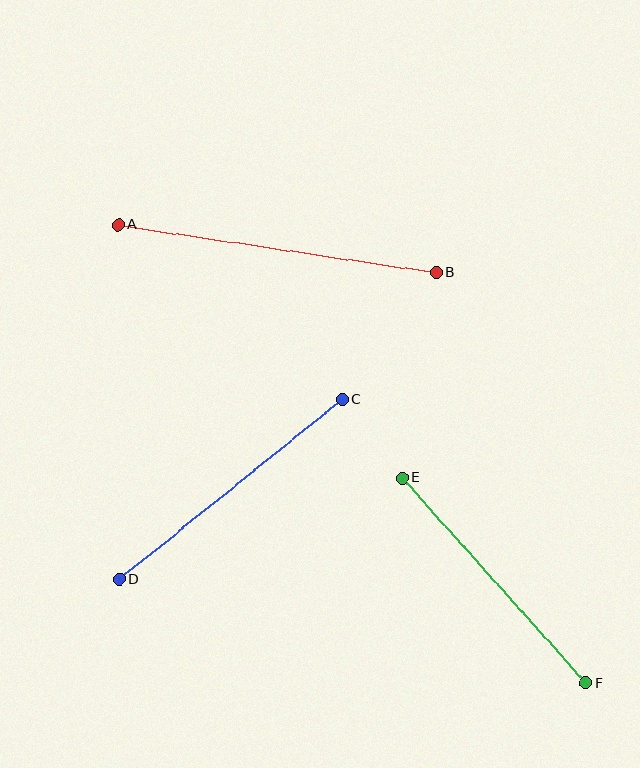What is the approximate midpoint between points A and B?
The midpoint is at approximately (278, 248) pixels.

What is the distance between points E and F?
The distance is approximately 276 pixels.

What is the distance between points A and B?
The distance is approximately 321 pixels.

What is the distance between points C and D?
The distance is approximately 287 pixels.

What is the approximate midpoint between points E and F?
The midpoint is at approximately (494, 580) pixels.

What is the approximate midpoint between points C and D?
The midpoint is at approximately (231, 489) pixels.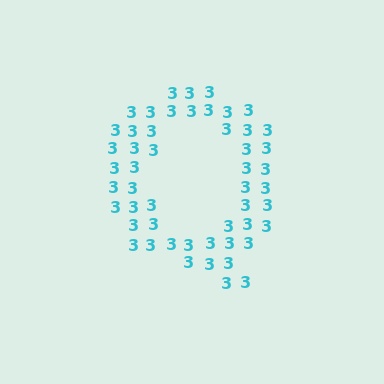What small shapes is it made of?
It is made of small digit 3's.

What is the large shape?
The large shape is the letter Q.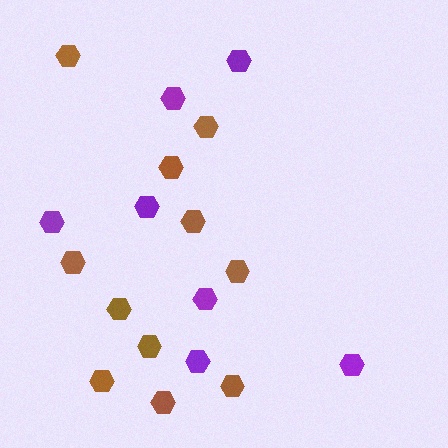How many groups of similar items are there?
There are 2 groups: one group of purple hexagons (7) and one group of brown hexagons (11).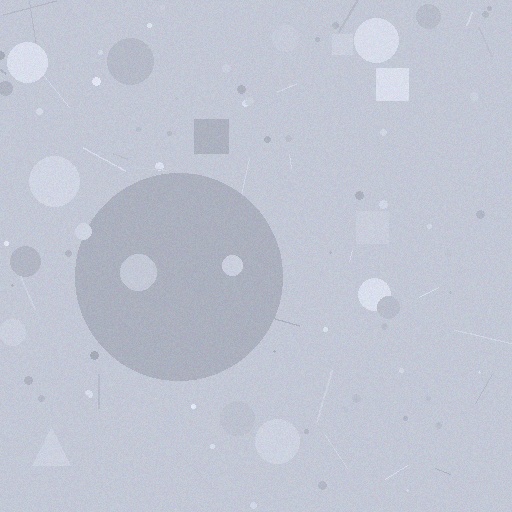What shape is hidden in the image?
A circle is hidden in the image.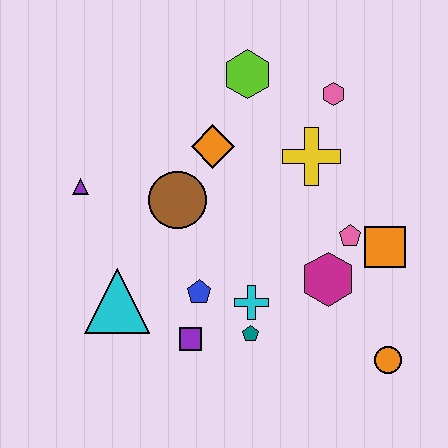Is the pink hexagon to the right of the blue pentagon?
Yes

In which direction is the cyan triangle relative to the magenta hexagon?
The cyan triangle is to the left of the magenta hexagon.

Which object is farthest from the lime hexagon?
The orange circle is farthest from the lime hexagon.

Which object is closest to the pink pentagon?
The orange square is closest to the pink pentagon.